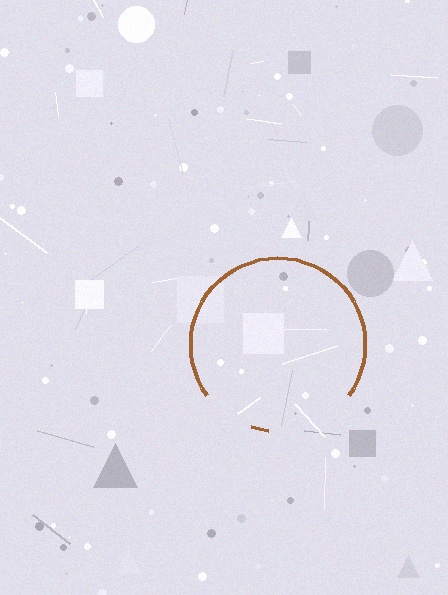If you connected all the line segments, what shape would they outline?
They would outline a circle.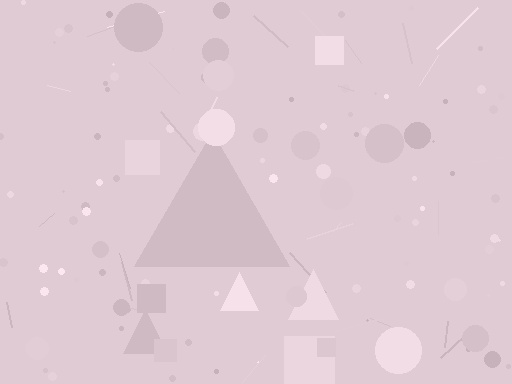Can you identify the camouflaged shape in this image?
The camouflaged shape is a triangle.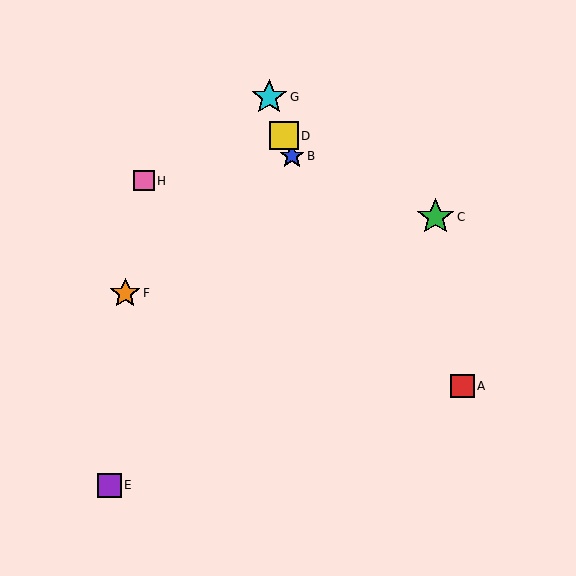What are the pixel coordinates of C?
Object C is at (436, 217).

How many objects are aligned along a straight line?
3 objects (B, D, G) are aligned along a straight line.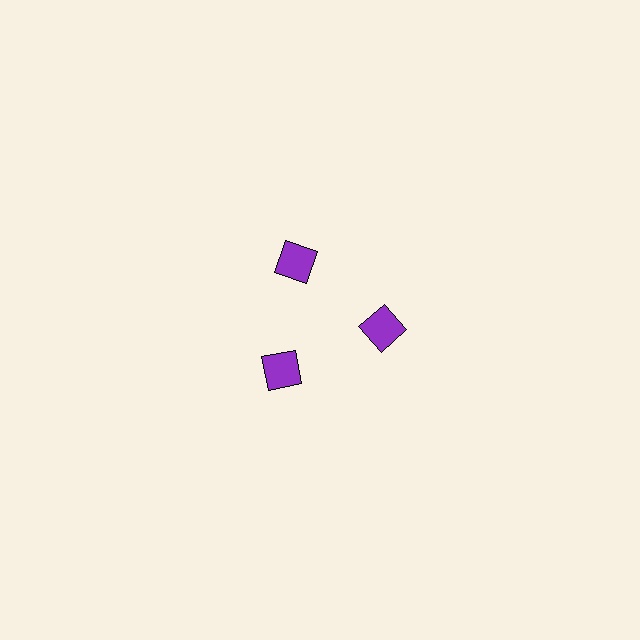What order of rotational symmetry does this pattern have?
This pattern has 3-fold rotational symmetry.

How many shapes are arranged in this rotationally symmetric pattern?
There are 3 shapes, arranged in 3 groups of 1.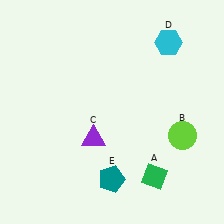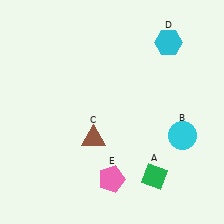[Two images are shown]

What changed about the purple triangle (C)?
In Image 1, C is purple. In Image 2, it changed to brown.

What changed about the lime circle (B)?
In Image 1, B is lime. In Image 2, it changed to cyan.